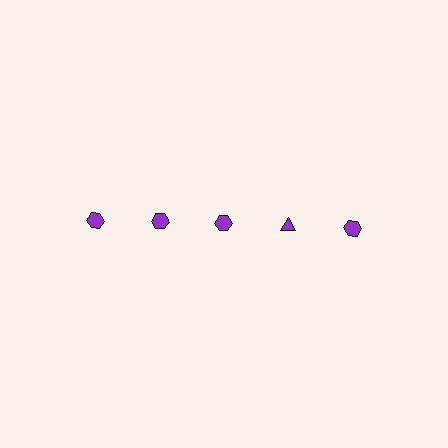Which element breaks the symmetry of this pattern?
The purple triangle in the top row, second from right column breaks the symmetry. All other shapes are purple hexagons.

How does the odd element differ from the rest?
It has a different shape: triangle instead of hexagon.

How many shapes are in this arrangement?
There are 5 shapes arranged in a grid pattern.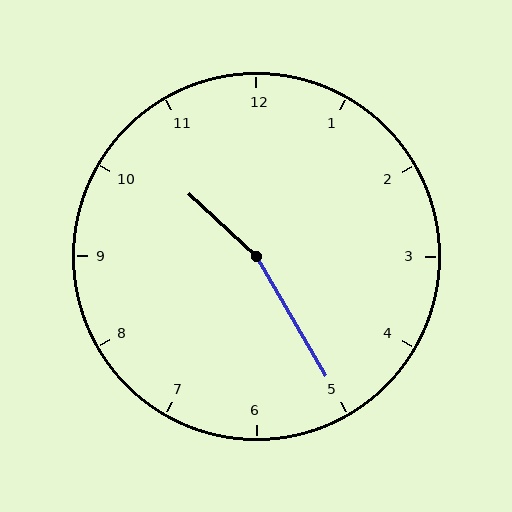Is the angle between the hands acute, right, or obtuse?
It is obtuse.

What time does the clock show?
10:25.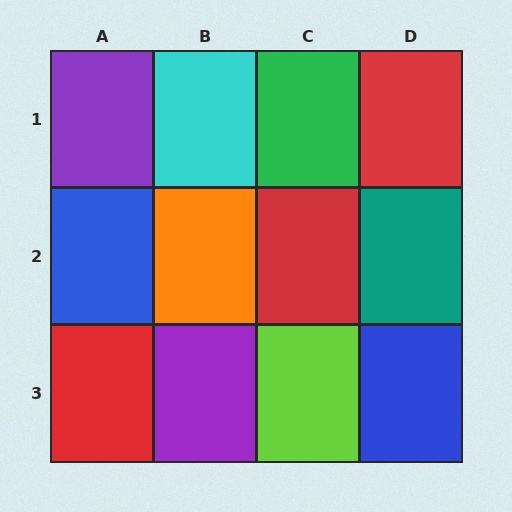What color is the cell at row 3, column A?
Red.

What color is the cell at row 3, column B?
Purple.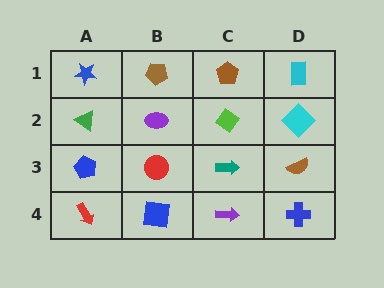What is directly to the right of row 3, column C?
A brown semicircle.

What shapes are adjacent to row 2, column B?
A brown pentagon (row 1, column B), a red circle (row 3, column B), a green triangle (row 2, column A), a lime diamond (row 2, column C).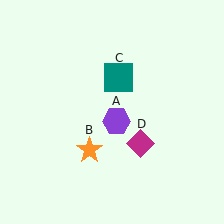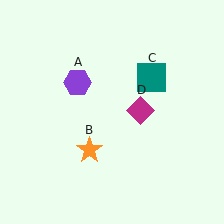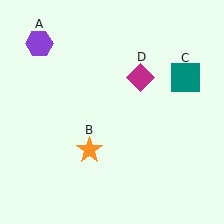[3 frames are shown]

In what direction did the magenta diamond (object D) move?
The magenta diamond (object D) moved up.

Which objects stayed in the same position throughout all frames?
Orange star (object B) remained stationary.